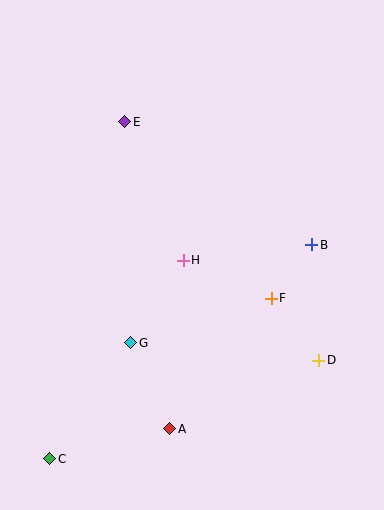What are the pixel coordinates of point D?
Point D is at (319, 360).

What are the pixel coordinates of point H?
Point H is at (183, 260).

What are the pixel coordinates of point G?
Point G is at (131, 343).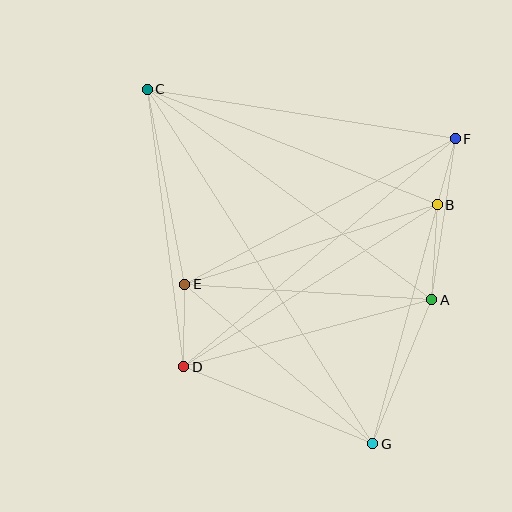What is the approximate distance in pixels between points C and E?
The distance between C and E is approximately 198 pixels.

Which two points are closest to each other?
Points B and F are closest to each other.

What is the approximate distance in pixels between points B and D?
The distance between B and D is approximately 301 pixels.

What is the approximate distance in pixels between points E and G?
The distance between E and G is approximately 246 pixels.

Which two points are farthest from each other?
Points C and G are farthest from each other.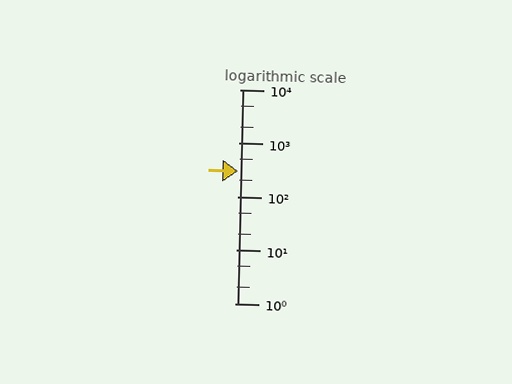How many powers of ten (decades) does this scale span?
The scale spans 4 decades, from 1 to 10000.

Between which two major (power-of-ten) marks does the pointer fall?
The pointer is between 100 and 1000.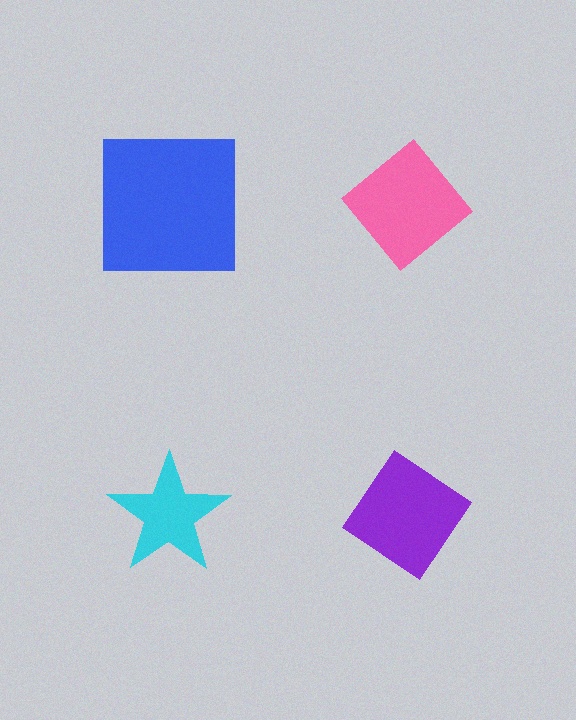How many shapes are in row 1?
2 shapes.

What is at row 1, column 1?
A blue square.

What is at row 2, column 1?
A cyan star.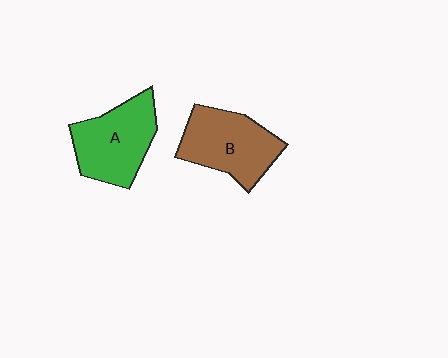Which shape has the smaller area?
Shape A (green).